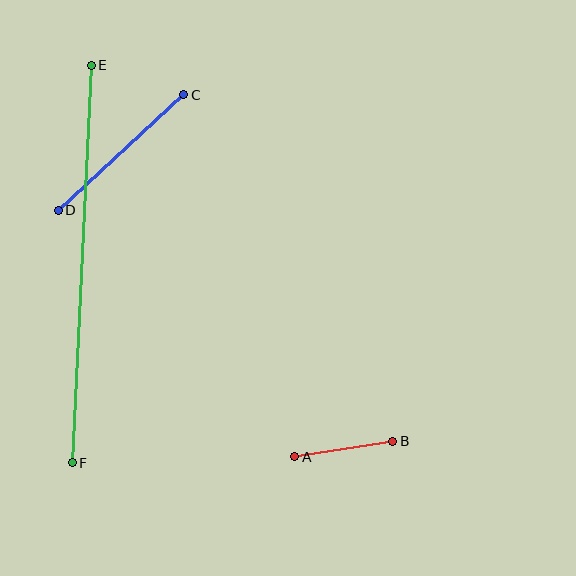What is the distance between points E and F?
The distance is approximately 398 pixels.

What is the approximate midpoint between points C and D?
The midpoint is at approximately (121, 152) pixels.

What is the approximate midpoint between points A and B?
The midpoint is at approximately (344, 449) pixels.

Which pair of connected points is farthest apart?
Points E and F are farthest apart.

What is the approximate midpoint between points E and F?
The midpoint is at approximately (82, 264) pixels.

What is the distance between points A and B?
The distance is approximately 99 pixels.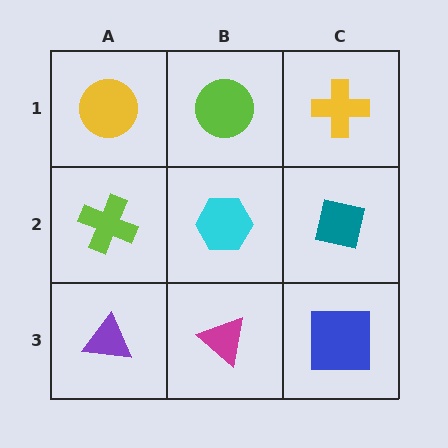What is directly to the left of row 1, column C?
A lime circle.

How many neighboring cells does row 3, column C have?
2.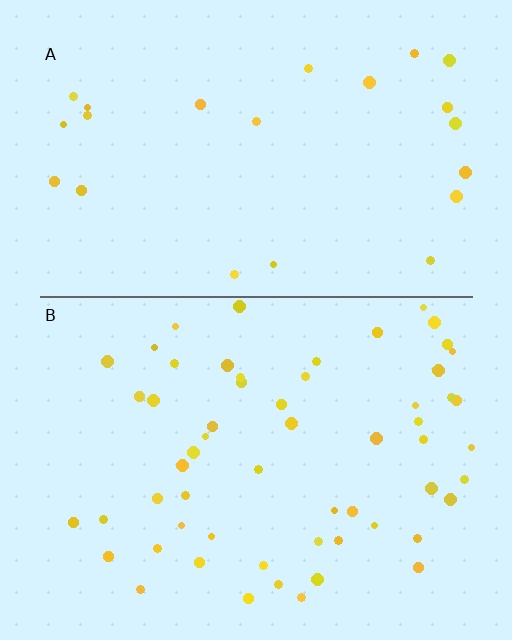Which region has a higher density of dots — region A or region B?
B (the bottom).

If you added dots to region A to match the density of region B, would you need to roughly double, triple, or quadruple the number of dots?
Approximately triple.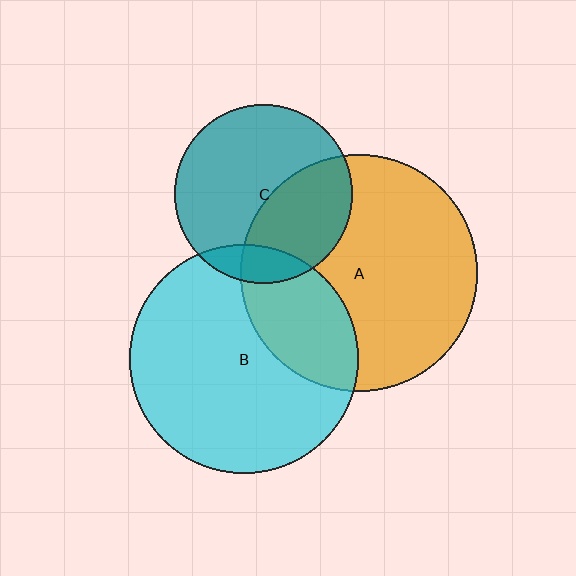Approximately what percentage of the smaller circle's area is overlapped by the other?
Approximately 30%.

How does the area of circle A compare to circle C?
Approximately 1.8 times.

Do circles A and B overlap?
Yes.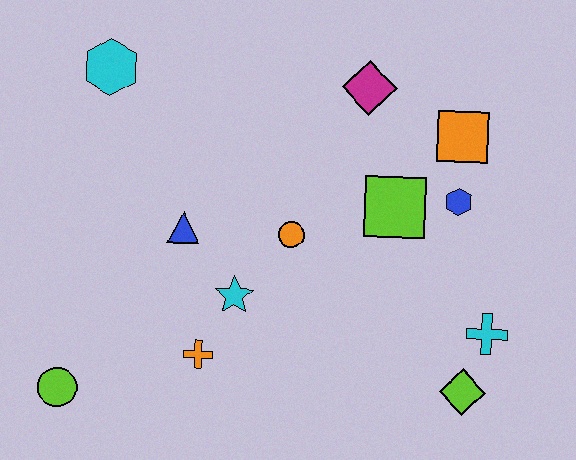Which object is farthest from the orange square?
The lime circle is farthest from the orange square.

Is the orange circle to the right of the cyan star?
Yes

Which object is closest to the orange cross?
The cyan star is closest to the orange cross.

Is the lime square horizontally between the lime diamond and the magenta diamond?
Yes